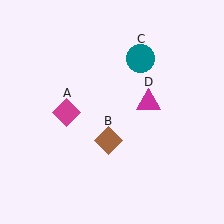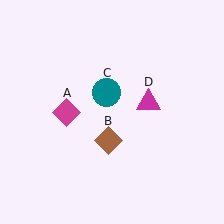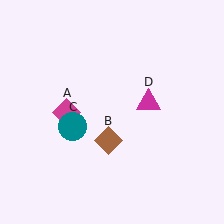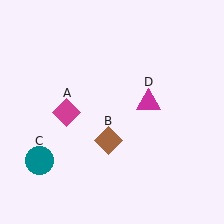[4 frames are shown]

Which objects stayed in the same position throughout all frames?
Magenta diamond (object A) and brown diamond (object B) and magenta triangle (object D) remained stationary.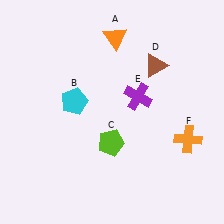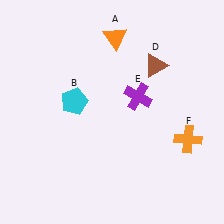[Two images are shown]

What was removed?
The lime pentagon (C) was removed in Image 2.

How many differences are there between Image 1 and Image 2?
There is 1 difference between the two images.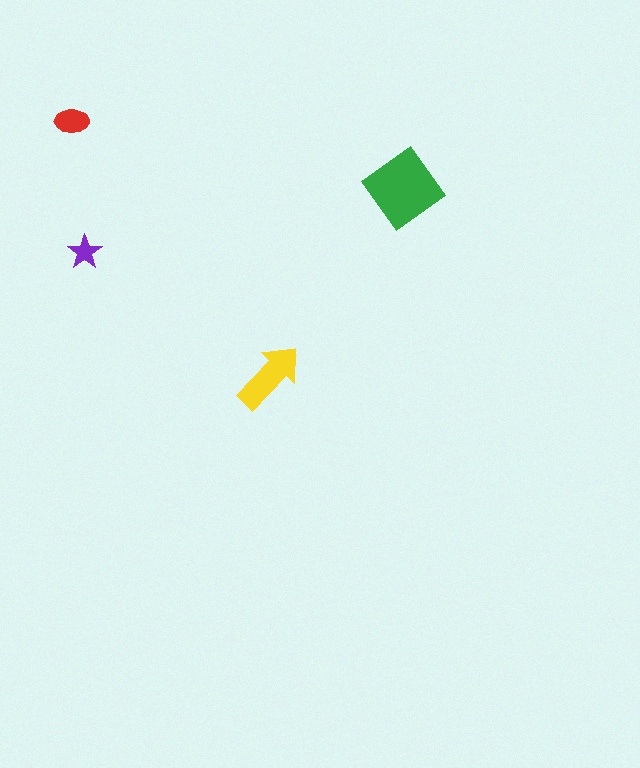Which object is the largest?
The green diamond.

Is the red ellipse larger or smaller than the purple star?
Larger.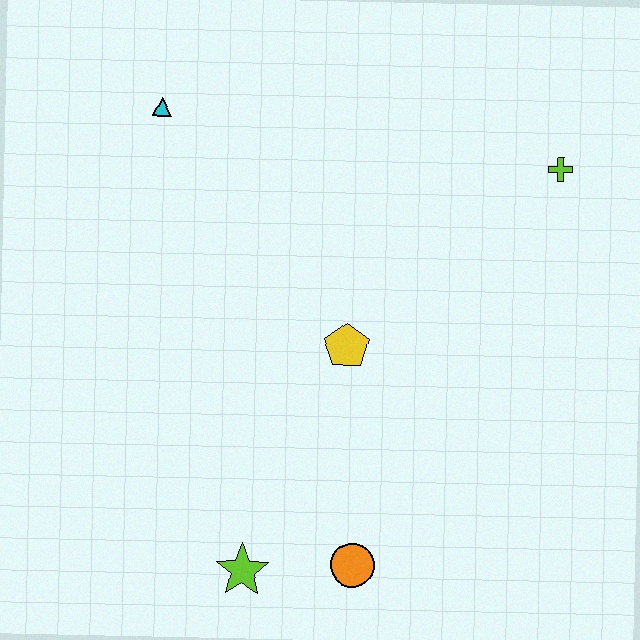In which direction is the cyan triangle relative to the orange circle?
The cyan triangle is above the orange circle.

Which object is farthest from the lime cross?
The lime star is farthest from the lime cross.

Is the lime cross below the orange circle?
No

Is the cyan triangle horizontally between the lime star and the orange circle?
No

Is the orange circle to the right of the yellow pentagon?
Yes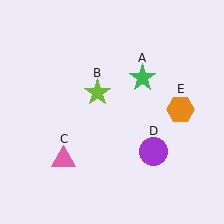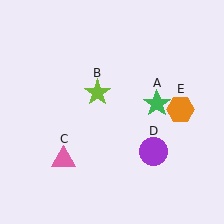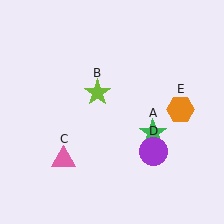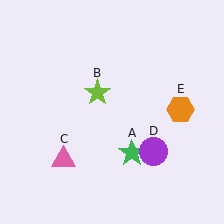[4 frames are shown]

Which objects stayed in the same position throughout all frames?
Lime star (object B) and pink triangle (object C) and purple circle (object D) and orange hexagon (object E) remained stationary.